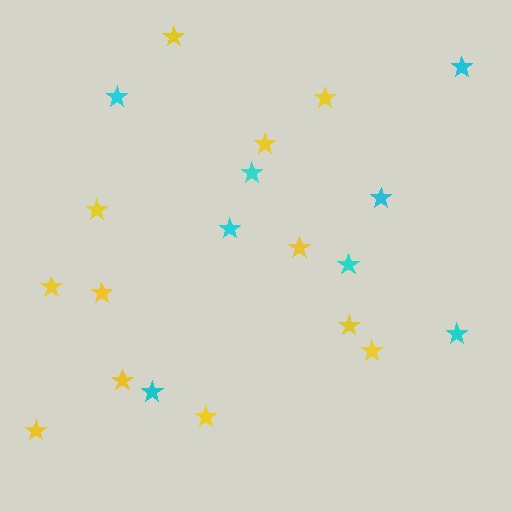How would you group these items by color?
There are 2 groups: one group of cyan stars (8) and one group of yellow stars (12).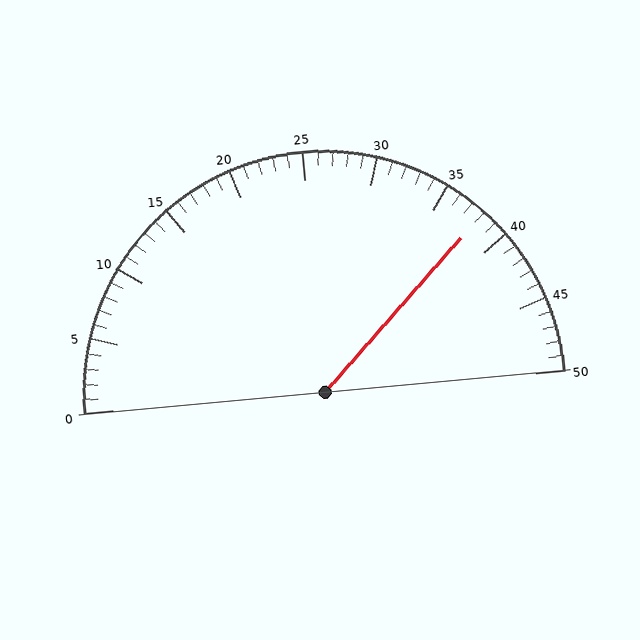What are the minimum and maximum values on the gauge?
The gauge ranges from 0 to 50.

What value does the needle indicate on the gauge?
The needle indicates approximately 38.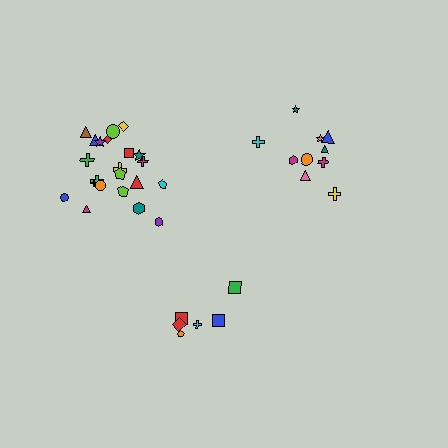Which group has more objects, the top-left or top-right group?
The top-left group.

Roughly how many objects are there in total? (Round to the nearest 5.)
Roughly 40 objects in total.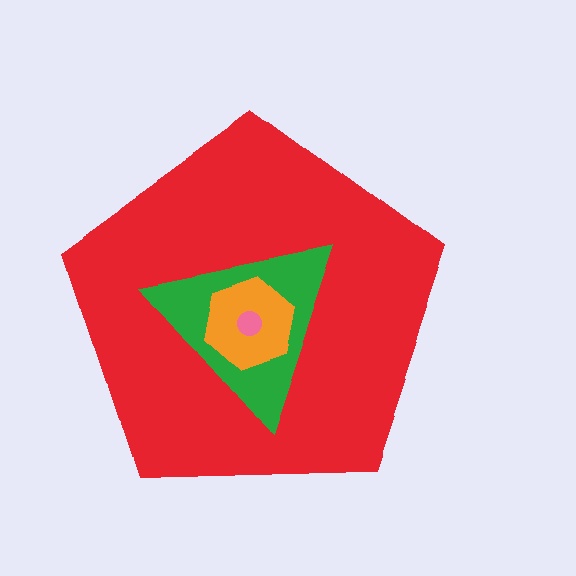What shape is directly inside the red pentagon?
The green triangle.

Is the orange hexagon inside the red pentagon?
Yes.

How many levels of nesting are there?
4.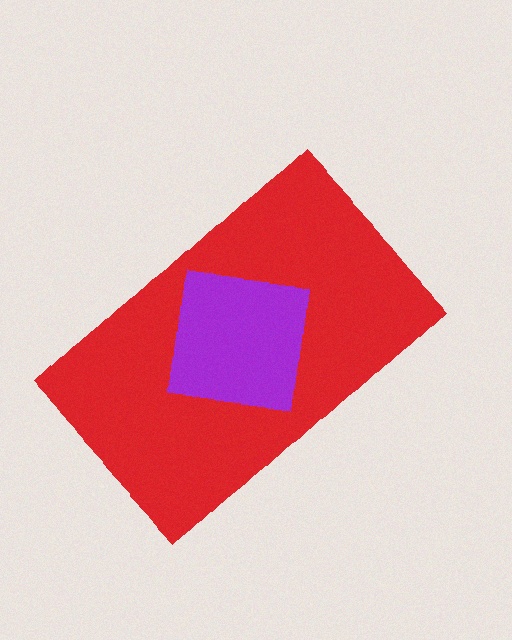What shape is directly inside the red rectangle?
The purple square.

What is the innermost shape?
The purple square.